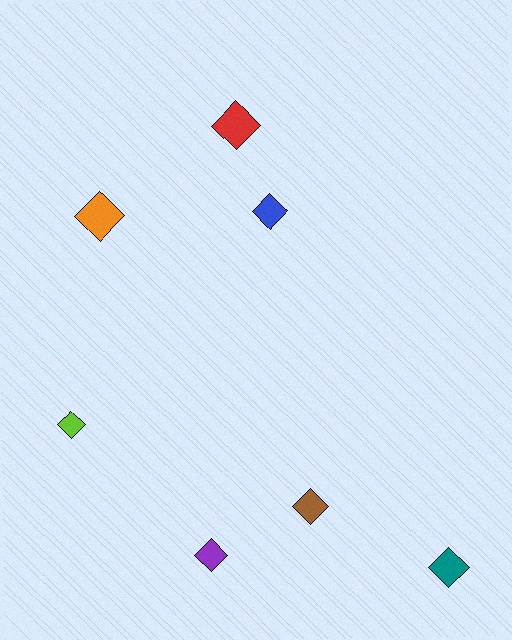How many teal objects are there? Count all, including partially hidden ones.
There is 1 teal object.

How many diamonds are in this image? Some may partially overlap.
There are 7 diamonds.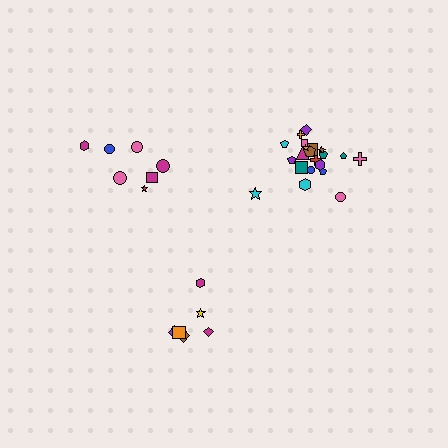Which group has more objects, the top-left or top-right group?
The top-right group.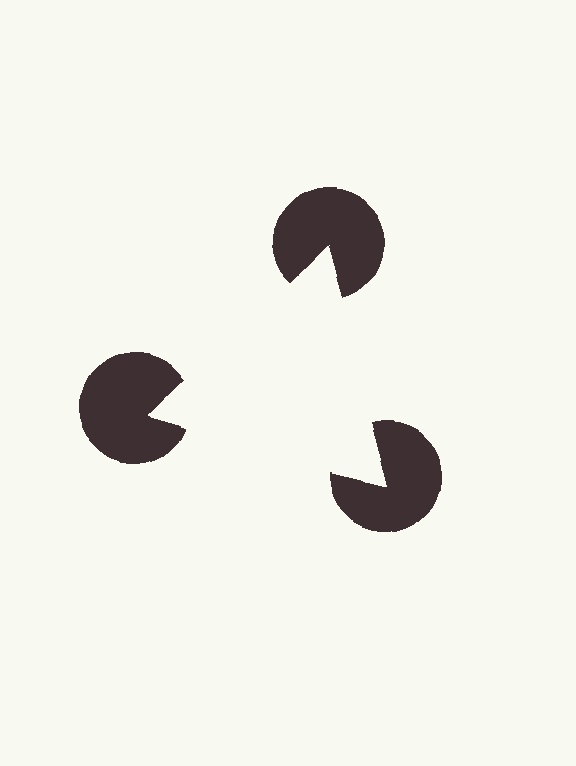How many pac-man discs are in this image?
There are 3 — one at each vertex of the illusory triangle.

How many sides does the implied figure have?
3 sides.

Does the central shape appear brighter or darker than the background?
It typically appears slightly brighter than the background, even though no actual brightness change is drawn.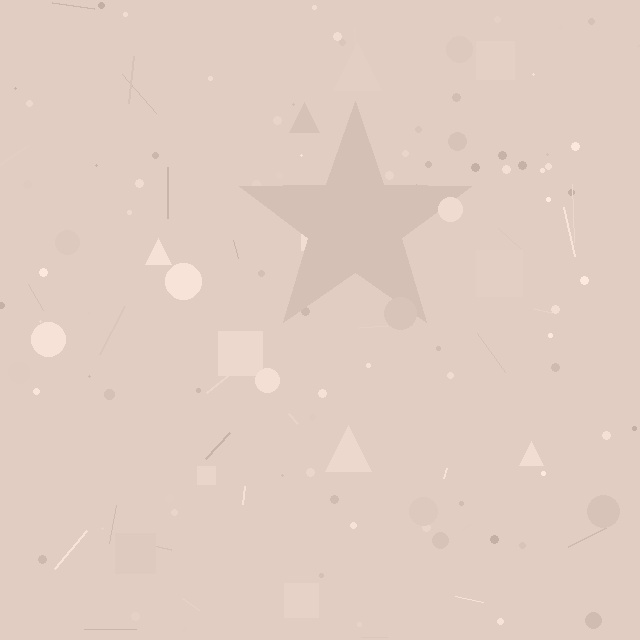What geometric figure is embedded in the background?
A star is embedded in the background.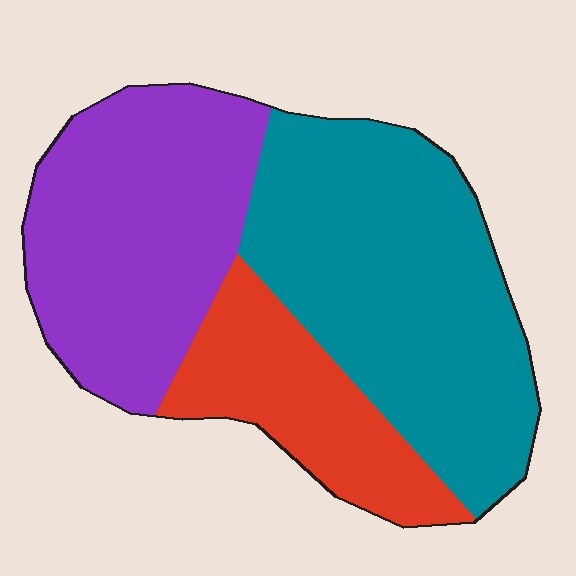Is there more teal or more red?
Teal.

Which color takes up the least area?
Red, at roughly 20%.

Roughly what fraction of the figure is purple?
Purple covers roughly 35% of the figure.